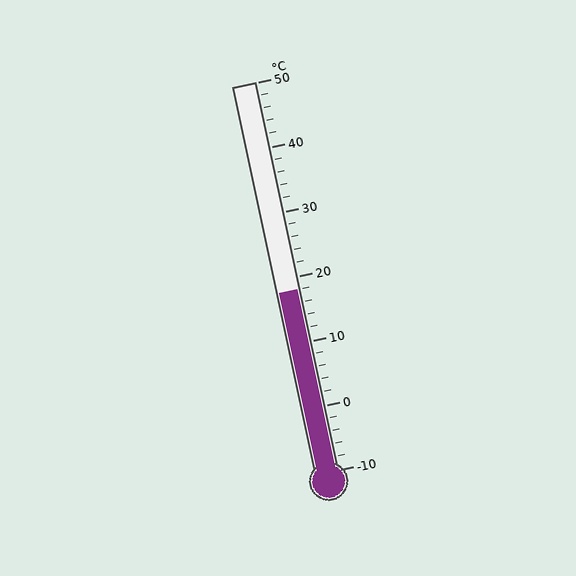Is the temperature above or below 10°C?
The temperature is above 10°C.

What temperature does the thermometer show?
The thermometer shows approximately 18°C.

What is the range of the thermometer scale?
The thermometer scale ranges from -10°C to 50°C.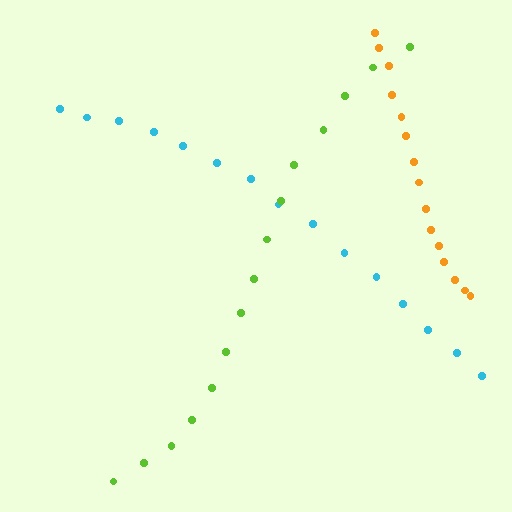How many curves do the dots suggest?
There are 3 distinct paths.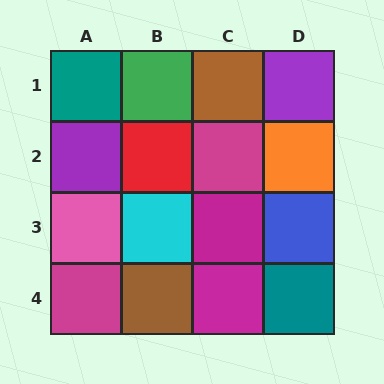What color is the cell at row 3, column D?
Blue.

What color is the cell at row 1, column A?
Teal.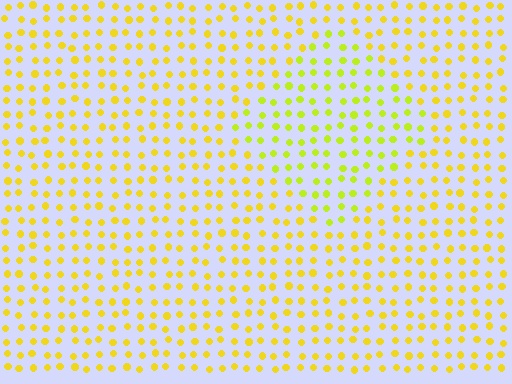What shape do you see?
I see a diamond.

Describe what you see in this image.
The image is filled with small yellow elements in a uniform arrangement. A diamond-shaped region is visible where the elements are tinted to a slightly different hue, forming a subtle color boundary.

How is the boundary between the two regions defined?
The boundary is defined purely by a slight shift in hue (about 22 degrees). Spacing, size, and orientation are identical on both sides.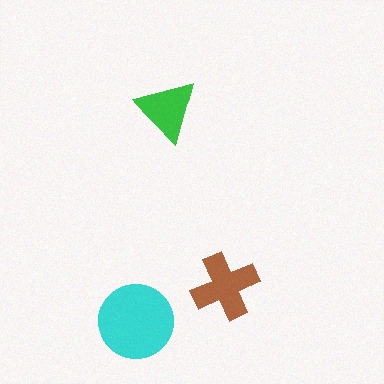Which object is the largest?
The cyan circle.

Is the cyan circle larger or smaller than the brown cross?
Larger.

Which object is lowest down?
The cyan circle is bottommost.